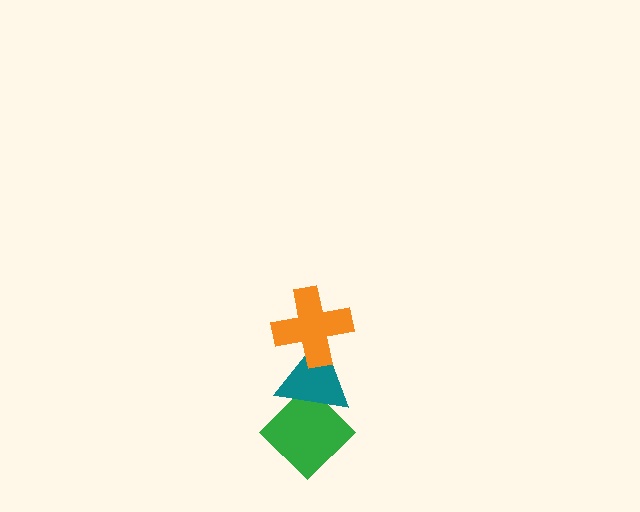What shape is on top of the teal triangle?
The orange cross is on top of the teal triangle.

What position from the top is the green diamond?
The green diamond is 3rd from the top.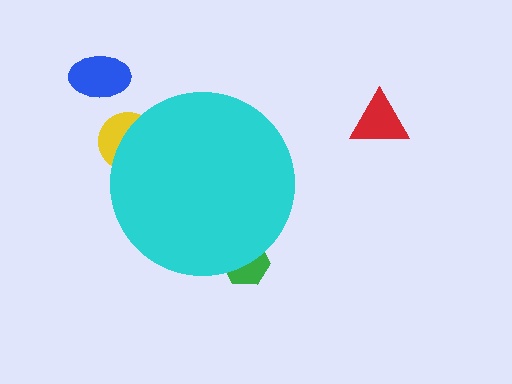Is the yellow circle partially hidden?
Yes, the yellow circle is partially hidden behind the cyan circle.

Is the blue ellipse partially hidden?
No, the blue ellipse is fully visible.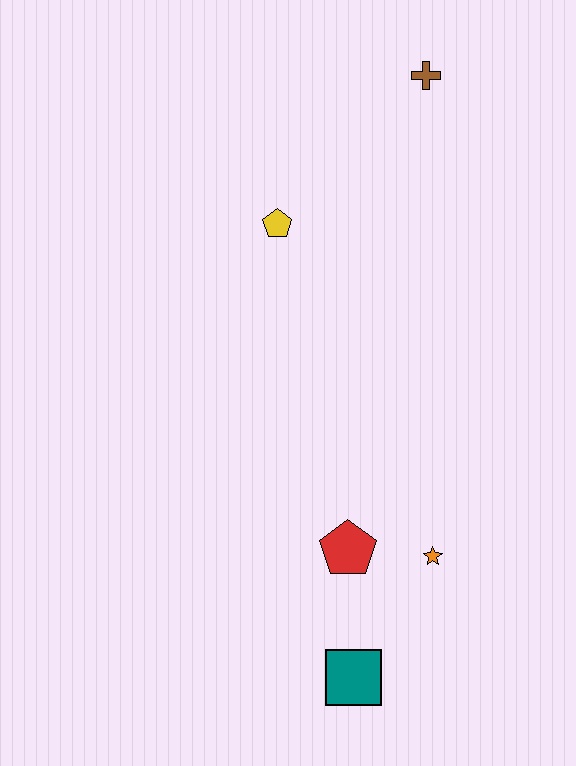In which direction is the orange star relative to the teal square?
The orange star is above the teal square.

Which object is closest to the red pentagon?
The orange star is closest to the red pentagon.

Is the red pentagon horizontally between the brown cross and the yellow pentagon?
Yes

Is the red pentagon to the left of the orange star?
Yes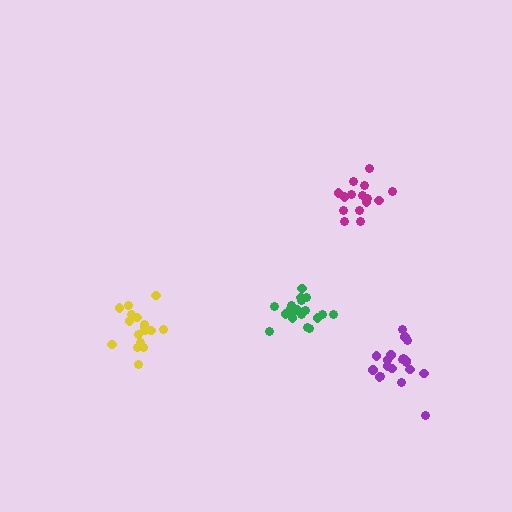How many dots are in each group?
Group 1: 19 dots, Group 2: 19 dots, Group 3: 17 dots, Group 4: 15 dots (70 total).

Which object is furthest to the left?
The yellow cluster is leftmost.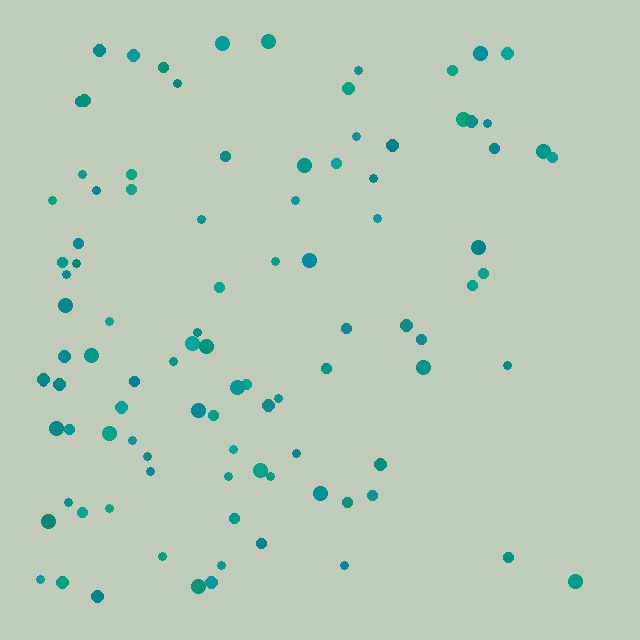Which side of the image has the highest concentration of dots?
The left.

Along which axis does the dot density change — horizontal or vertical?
Horizontal.